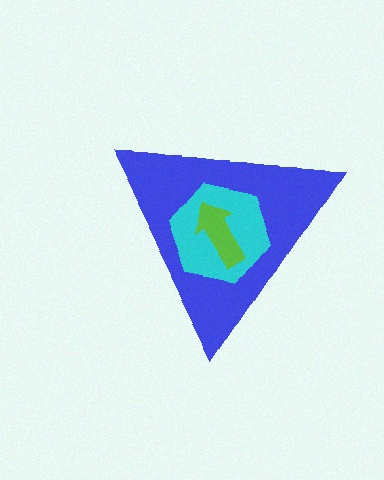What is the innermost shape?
The lime arrow.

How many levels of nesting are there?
3.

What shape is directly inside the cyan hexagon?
The lime arrow.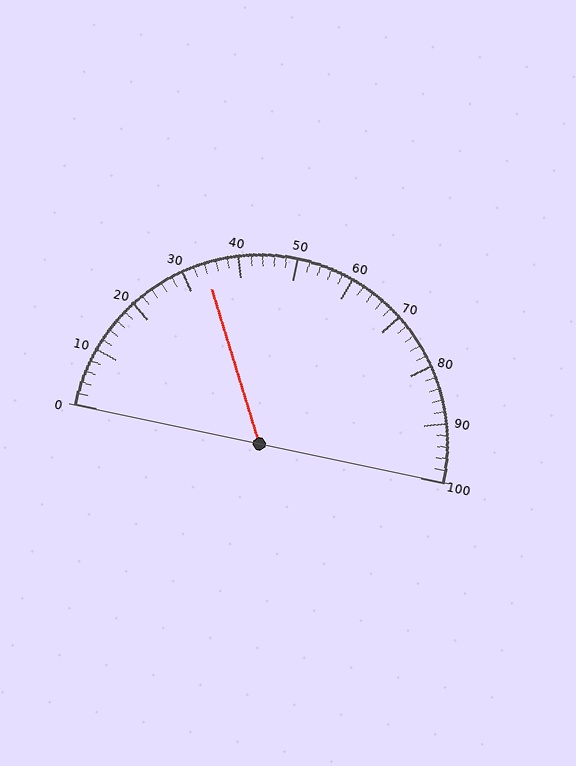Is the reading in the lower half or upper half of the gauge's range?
The reading is in the lower half of the range (0 to 100).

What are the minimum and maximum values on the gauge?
The gauge ranges from 0 to 100.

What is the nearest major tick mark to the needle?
The nearest major tick mark is 30.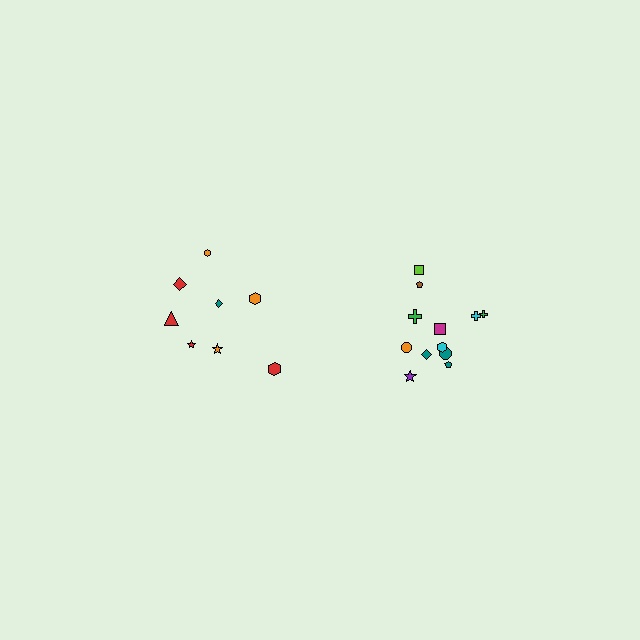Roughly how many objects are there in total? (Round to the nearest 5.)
Roughly 20 objects in total.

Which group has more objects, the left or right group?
The right group.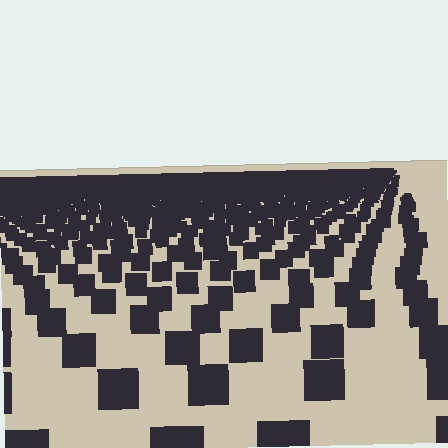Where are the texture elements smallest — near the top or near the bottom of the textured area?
Near the top.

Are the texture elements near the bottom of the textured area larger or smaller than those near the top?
Larger. Near the bottom, elements are closer to the viewer and appear at a bigger on-screen size.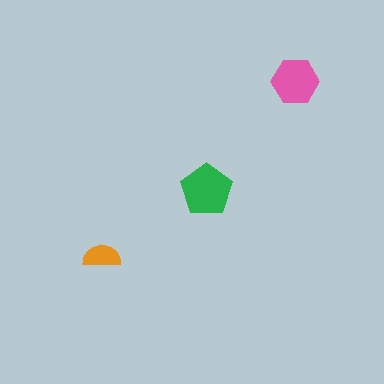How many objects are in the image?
There are 3 objects in the image.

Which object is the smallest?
The orange semicircle.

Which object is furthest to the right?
The pink hexagon is rightmost.